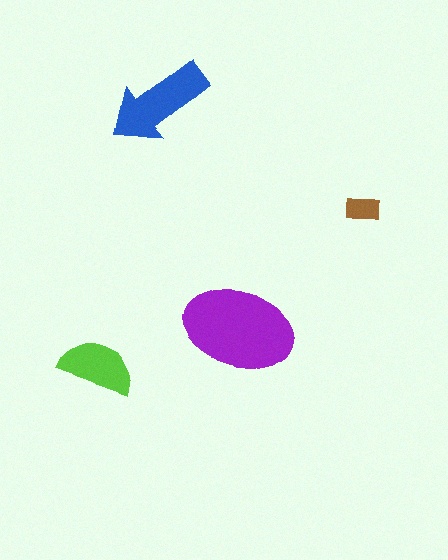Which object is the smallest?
The brown rectangle.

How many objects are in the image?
There are 4 objects in the image.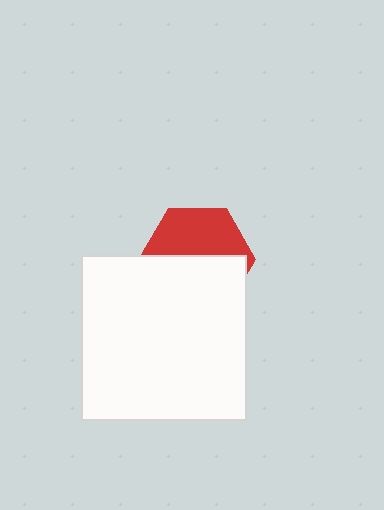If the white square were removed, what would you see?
You would see the complete red hexagon.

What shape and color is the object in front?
The object in front is a white square.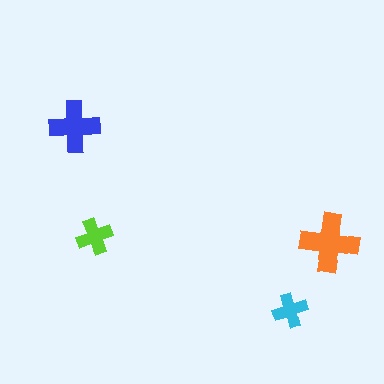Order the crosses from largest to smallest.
the orange one, the blue one, the lime one, the cyan one.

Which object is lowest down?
The cyan cross is bottommost.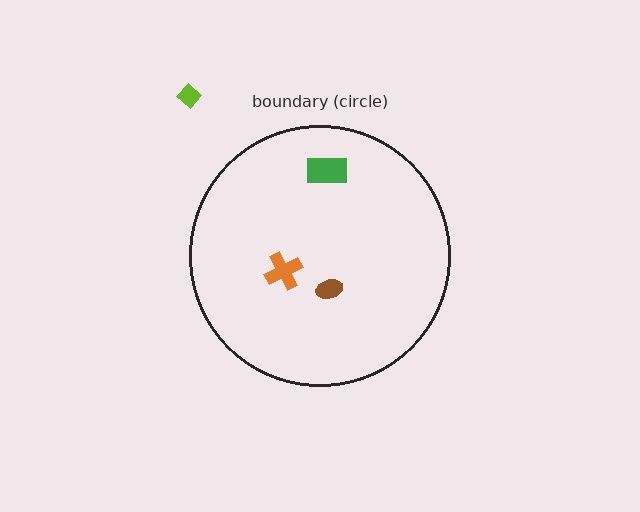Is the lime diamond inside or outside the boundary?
Outside.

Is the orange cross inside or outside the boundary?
Inside.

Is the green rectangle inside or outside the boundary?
Inside.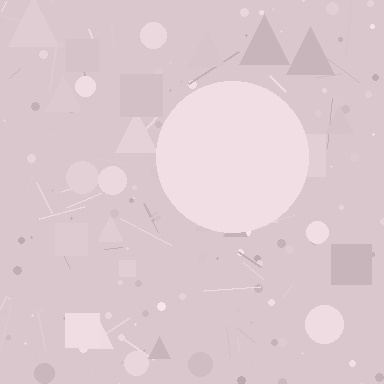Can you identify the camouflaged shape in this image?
The camouflaged shape is a circle.